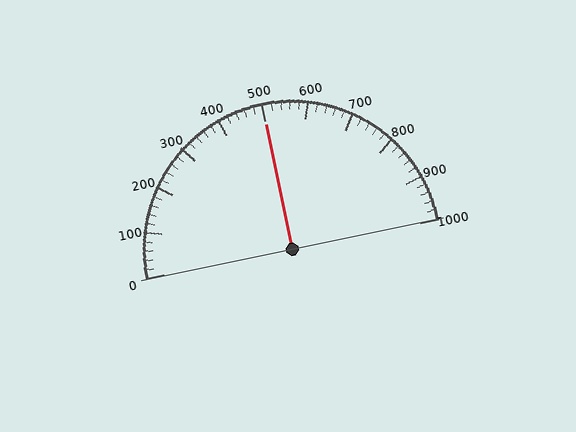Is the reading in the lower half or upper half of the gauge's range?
The reading is in the upper half of the range (0 to 1000).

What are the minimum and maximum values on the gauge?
The gauge ranges from 0 to 1000.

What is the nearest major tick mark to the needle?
The nearest major tick mark is 500.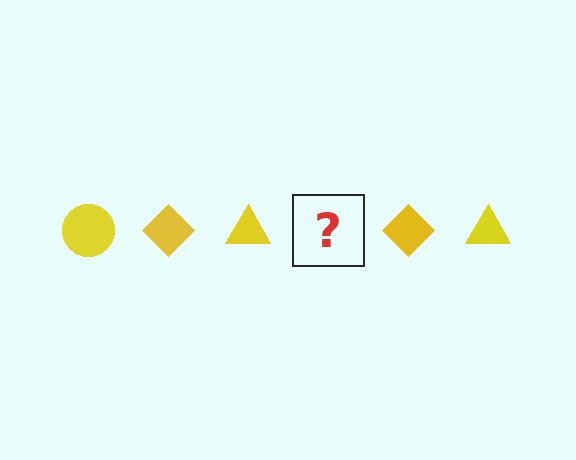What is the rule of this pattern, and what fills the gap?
The rule is that the pattern cycles through circle, diamond, triangle shapes in yellow. The gap should be filled with a yellow circle.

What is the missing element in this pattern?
The missing element is a yellow circle.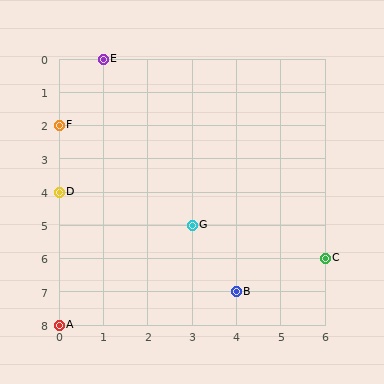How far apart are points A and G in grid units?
Points A and G are 3 columns and 3 rows apart (about 4.2 grid units diagonally).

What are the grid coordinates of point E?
Point E is at grid coordinates (1, 0).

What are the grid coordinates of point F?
Point F is at grid coordinates (0, 2).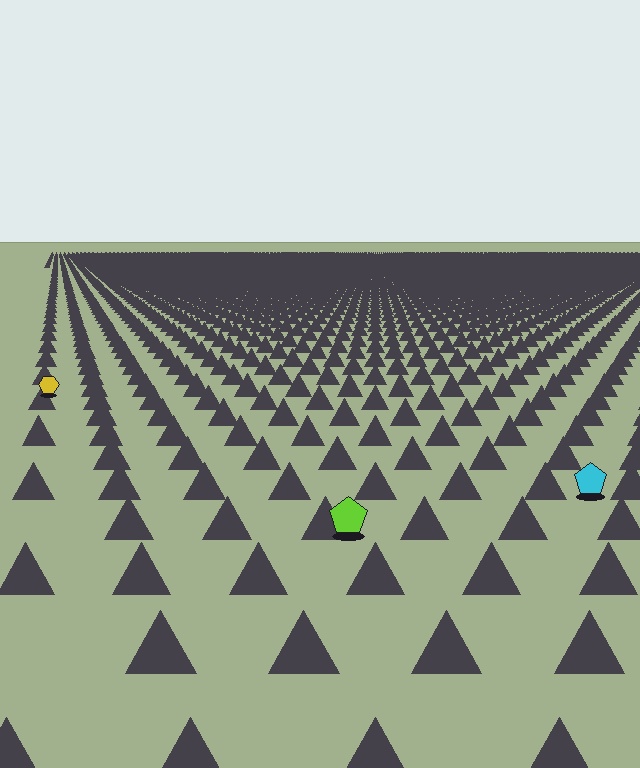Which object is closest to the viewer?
The lime pentagon is closest. The texture marks near it are larger and more spread out.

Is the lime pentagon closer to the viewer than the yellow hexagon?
Yes. The lime pentagon is closer — you can tell from the texture gradient: the ground texture is coarser near it.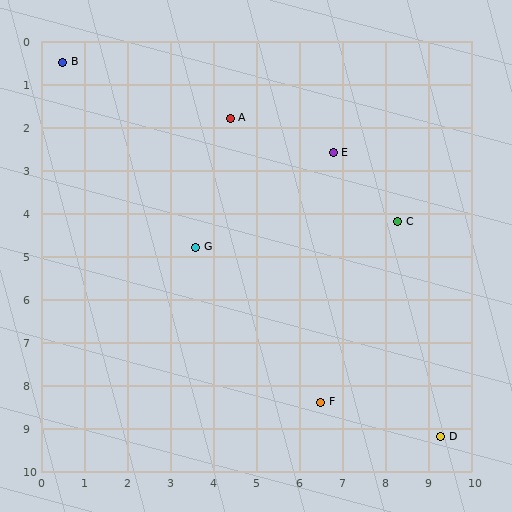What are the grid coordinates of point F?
Point F is at approximately (6.5, 8.4).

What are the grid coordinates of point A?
Point A is at approximately (4.4, 1.8).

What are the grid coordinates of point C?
Point C is at approximately (8.3, 4.2).